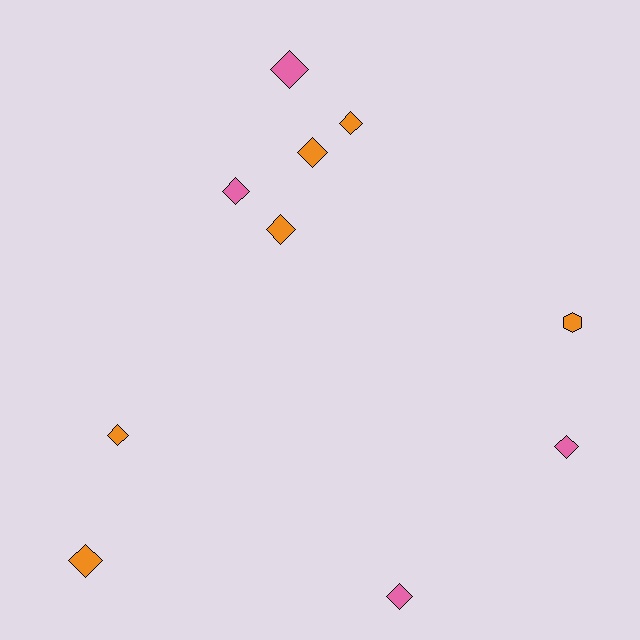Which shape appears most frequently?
Diamond, with 9 objects.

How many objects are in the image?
There are 10 objects.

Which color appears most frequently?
Orange, with 6 objects.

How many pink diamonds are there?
There are 4 pink diamonds.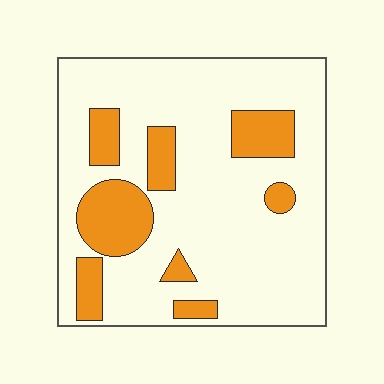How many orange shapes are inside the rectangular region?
8.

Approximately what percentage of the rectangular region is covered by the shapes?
Approximately 20%.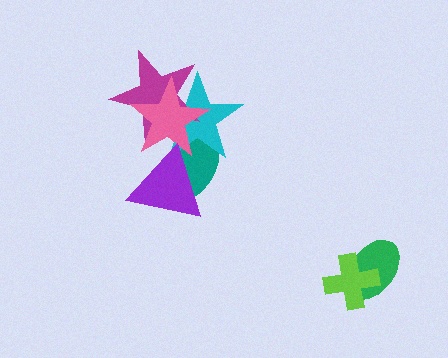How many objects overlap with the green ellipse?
1 object overlaps with the green ellipse.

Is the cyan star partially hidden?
Yes, it is partially covered by another shape.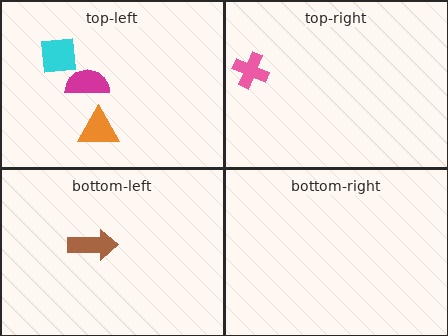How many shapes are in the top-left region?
3.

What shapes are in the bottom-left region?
The brown arrow.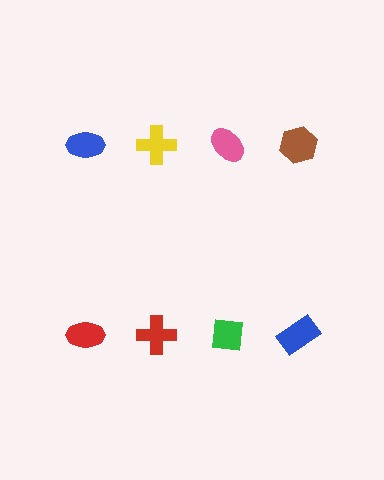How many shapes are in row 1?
4 shapes.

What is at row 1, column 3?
A pink ellipse.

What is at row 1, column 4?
A brown hexagon.